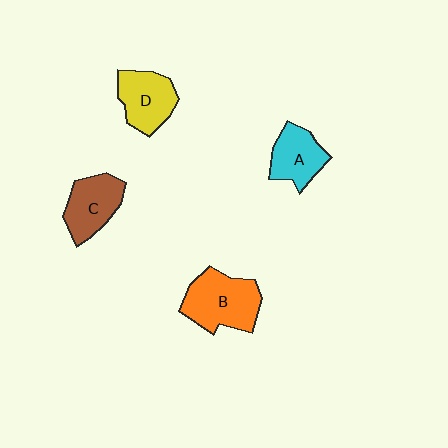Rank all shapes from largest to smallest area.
From largest to smallest: B (orange), D (yellow), C (brown), A (cyan).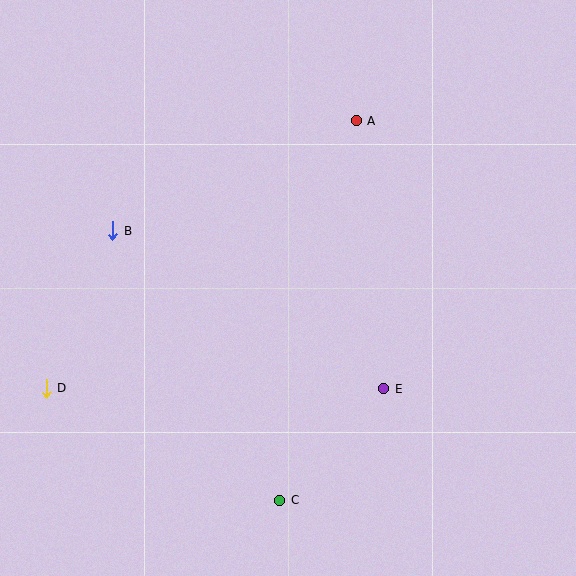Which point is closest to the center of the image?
Point E at (384, 389) is closest to the center.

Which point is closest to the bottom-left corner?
Point D is closest to the bottom-left corner.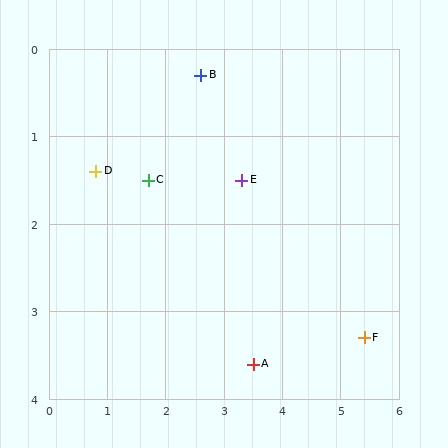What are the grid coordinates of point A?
Point A is at approximately (3.5, 3.6).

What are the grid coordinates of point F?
Point F is at approximately (5.4, 3.3).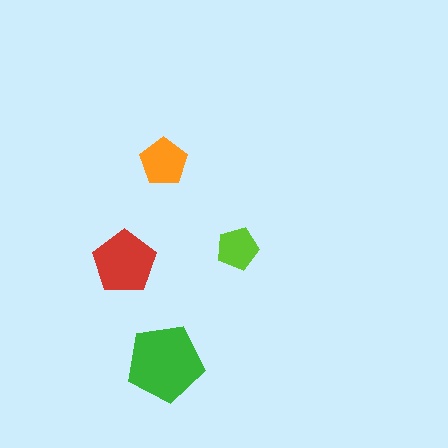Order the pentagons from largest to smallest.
the green one, the red one, the orange one, the lime one.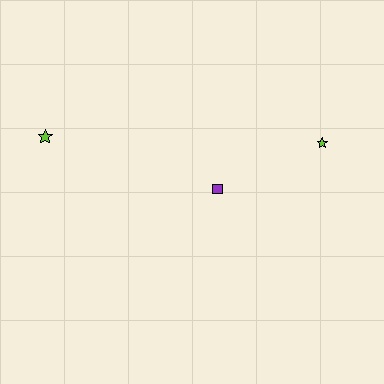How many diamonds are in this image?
There are no diamonds.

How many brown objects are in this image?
There are no brown objects.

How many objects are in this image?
There are 3 objects.